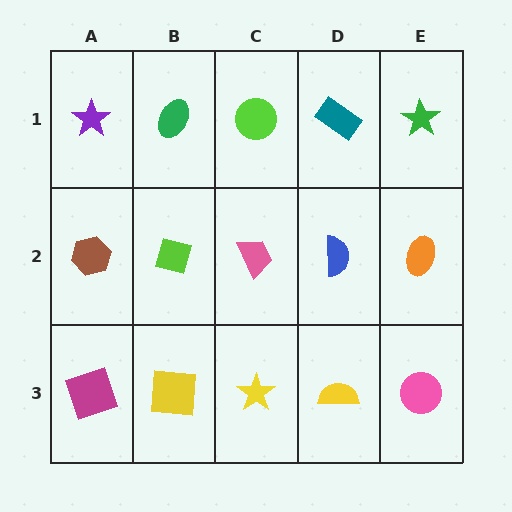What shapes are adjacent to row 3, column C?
A pink trapezoid (row 2, column C), a yellow square (row 3, column B), a yellow semicircle (row 3, column D).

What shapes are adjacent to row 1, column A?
A brown hexagon (row 2, column A), a green ellipse (row 1, column B).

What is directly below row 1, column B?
A lime diamond.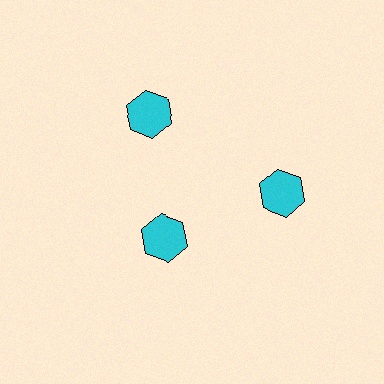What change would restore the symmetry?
The symmetry would be restored by moving it outward, back onto the ring so that all 3 hexagons sit at equal angles and equal distance from the center.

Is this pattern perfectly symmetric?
No. The 3 cyan hexagons are arranged in a ring, but one element near the 7 o'clock position is pulled inward toward the center, breaking the 3-fold rotational symmetry.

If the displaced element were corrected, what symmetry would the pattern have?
It would have 3-fold rotational symmetry — the pattern would map onto itself every 120 degrees.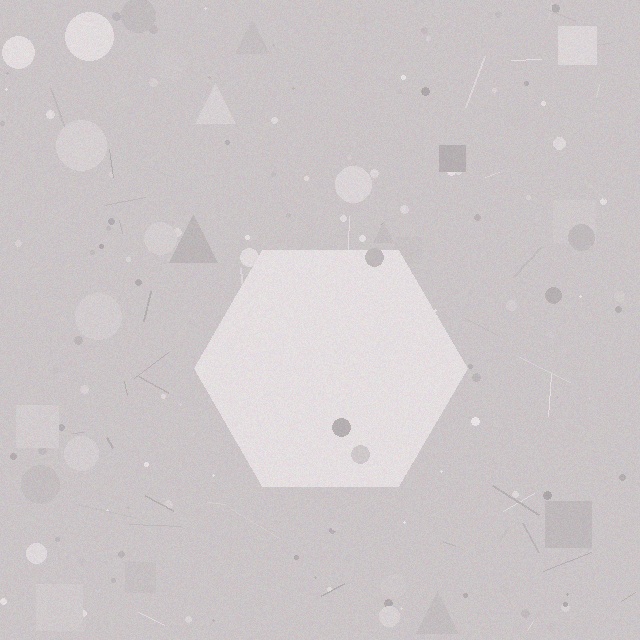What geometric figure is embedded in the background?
A hexagon is embedded in the background.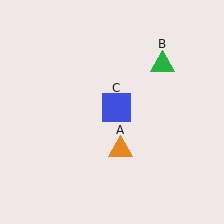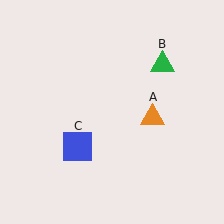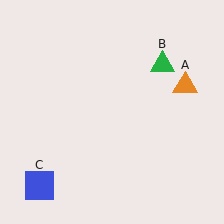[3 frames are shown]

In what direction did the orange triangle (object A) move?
The orange triangle (object A) moved up and to the right.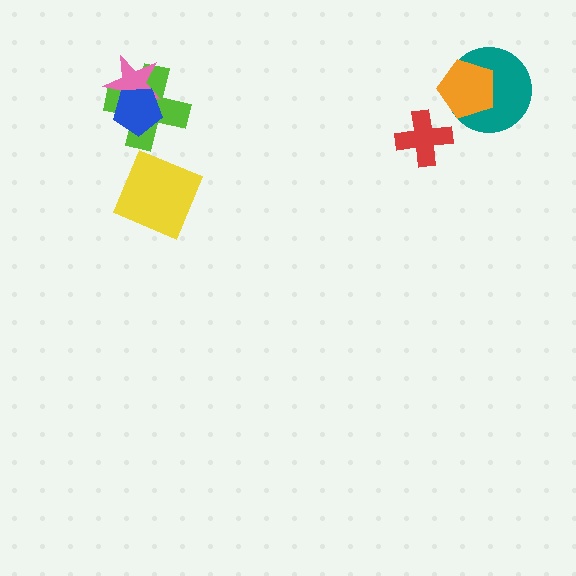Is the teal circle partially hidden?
Yes, it is partially covered by another shape.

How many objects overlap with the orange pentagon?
1 object overlaps with the orange pentagon.